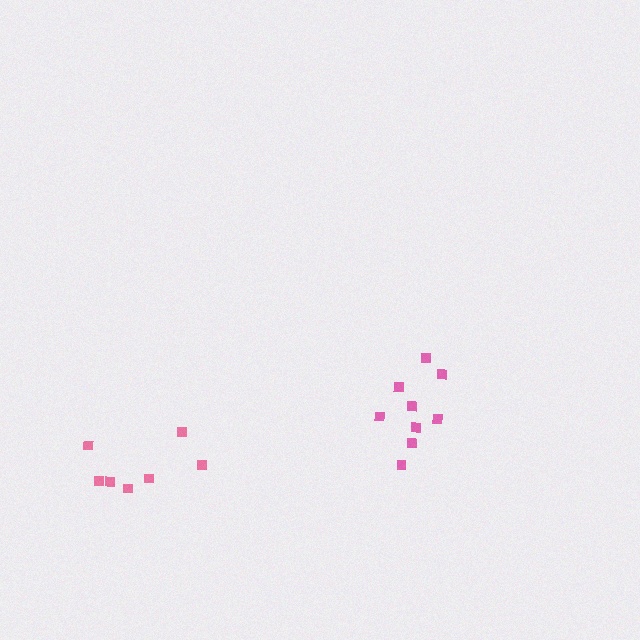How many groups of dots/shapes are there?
There are 2 groups.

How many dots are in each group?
Group 1: 7 dots, Group 2: 9 dots (16 total).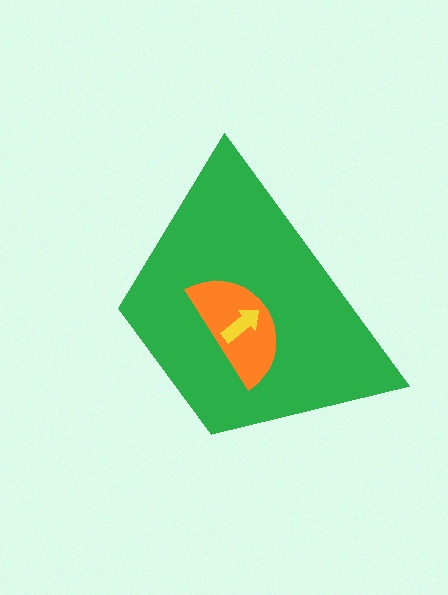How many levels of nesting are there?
3.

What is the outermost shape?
The green trapezoid.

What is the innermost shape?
The yellow arrow.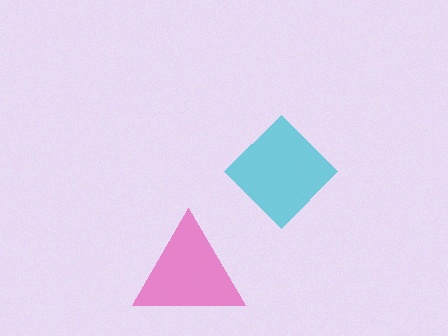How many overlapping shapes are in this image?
There are 2 overlapping shapes in the image.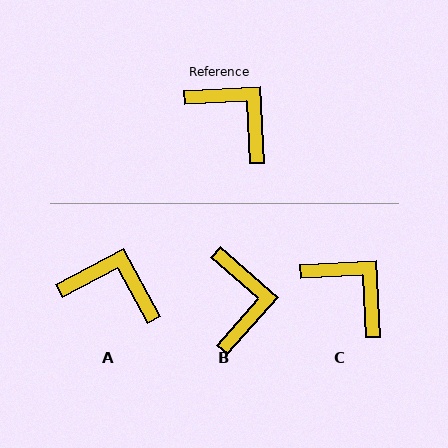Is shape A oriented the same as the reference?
No, it is off by about 25 degrees.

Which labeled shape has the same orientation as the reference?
C.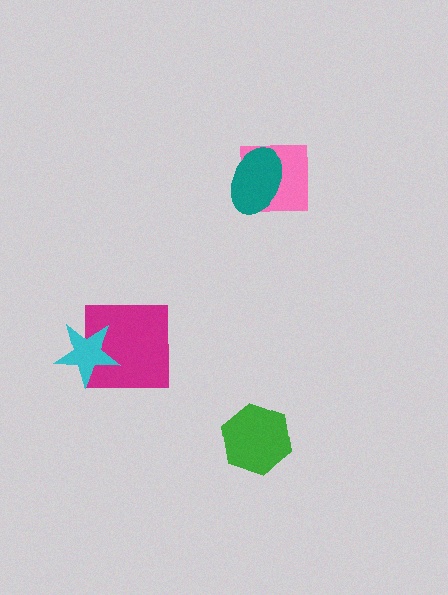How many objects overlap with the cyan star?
1 object overlaps with the cyan star.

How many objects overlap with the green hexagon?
0 objects overlap with the green hexagon.